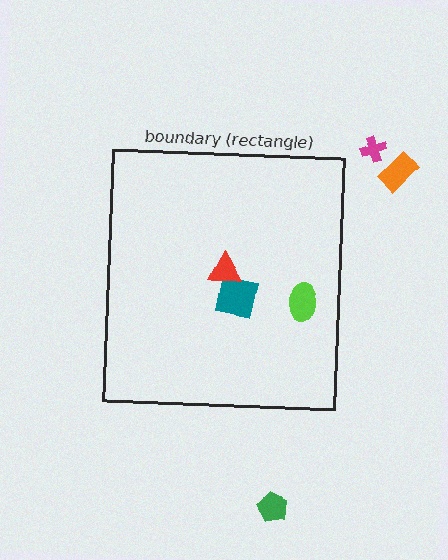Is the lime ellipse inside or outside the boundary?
Inside.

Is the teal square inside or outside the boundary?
Inside.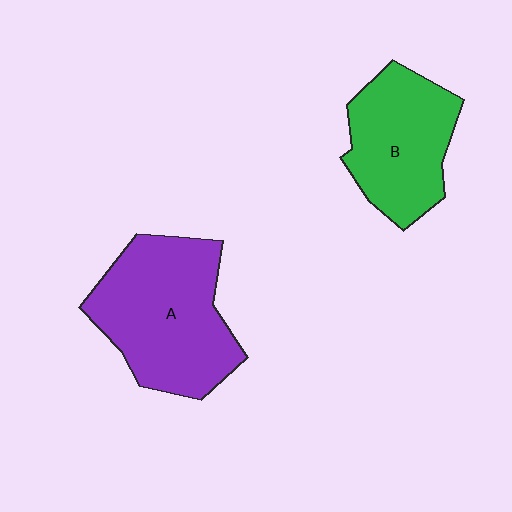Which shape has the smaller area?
Shape B (green).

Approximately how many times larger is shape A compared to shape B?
Approximately 1.3 times.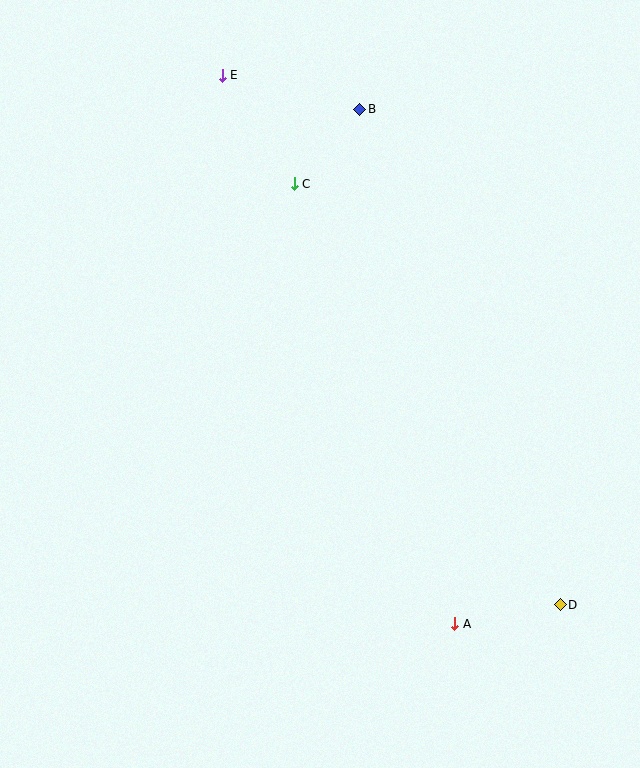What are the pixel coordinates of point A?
Point A is at (455, 624).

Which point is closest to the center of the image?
Point C at (294, 184) is closest to the center.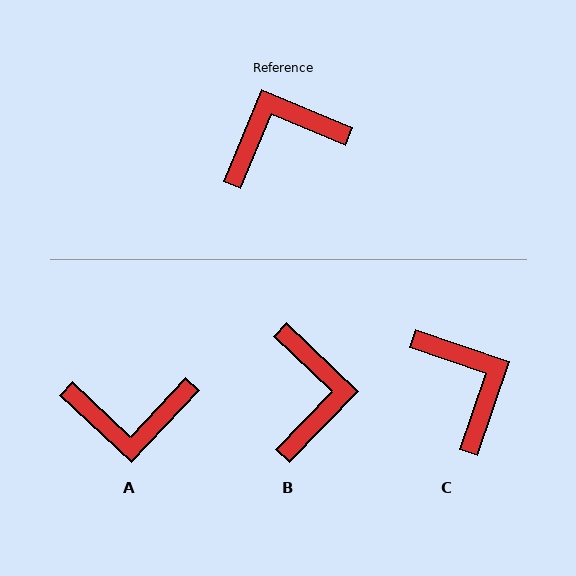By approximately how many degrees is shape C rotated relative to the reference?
Approximately 86 degrees clockwise.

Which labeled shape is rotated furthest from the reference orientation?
A, about 160 degrees away.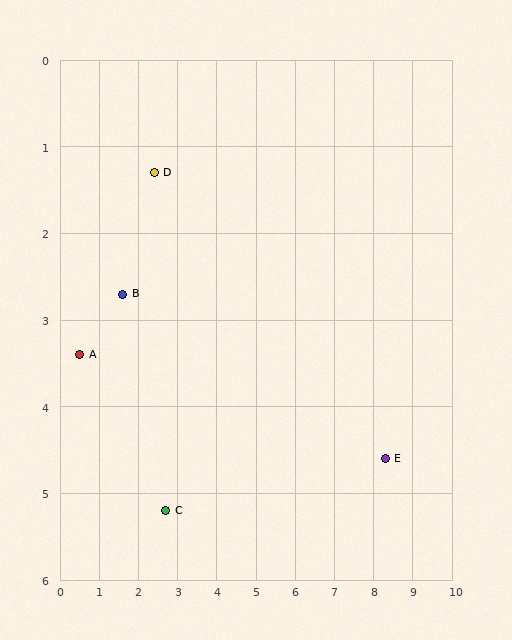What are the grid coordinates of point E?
Point E is at approximately (8.3, 4.6).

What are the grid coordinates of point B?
Point B is at approximately (1.6, 2.7).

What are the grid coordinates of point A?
Point A is at approximately (0.5, 3.4).